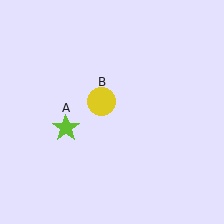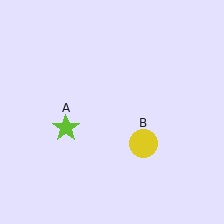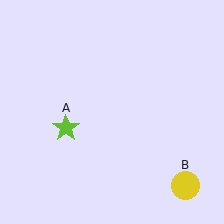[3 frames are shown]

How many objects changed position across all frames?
1 object changed position: yellow circle (object B).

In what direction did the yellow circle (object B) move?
The yellow circle (object B) moved down and to the right.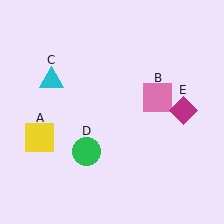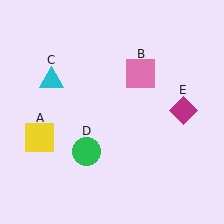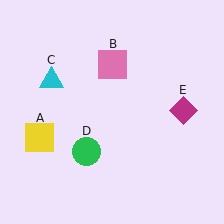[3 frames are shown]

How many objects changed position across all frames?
1 object changed position: pink square (object B).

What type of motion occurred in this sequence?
The pink square (object B) rotated counterclockwise around the center of the scene.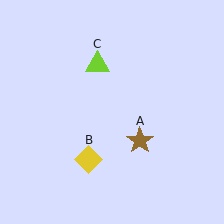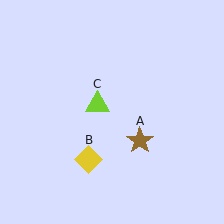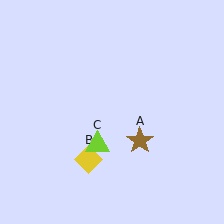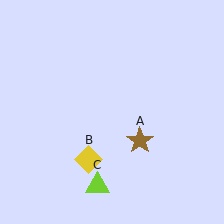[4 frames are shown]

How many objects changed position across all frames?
1 object changed position: lime triangle (object C).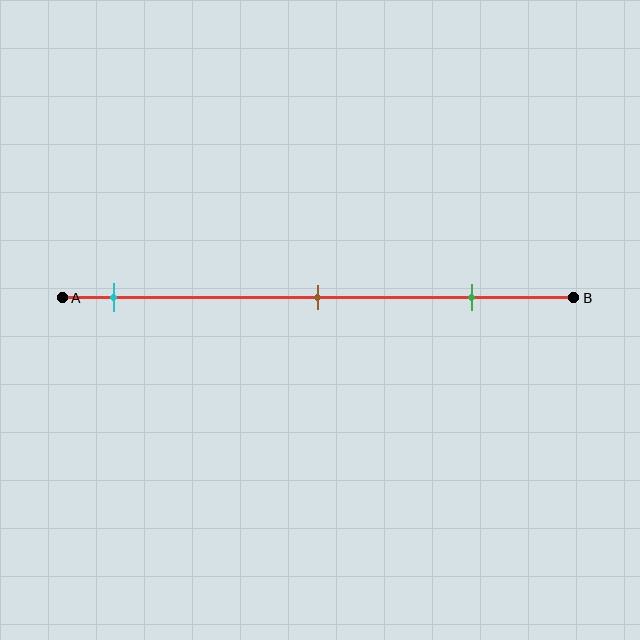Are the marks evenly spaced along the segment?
Yes, the marks are approximately evenly spaced.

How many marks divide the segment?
There are 3 marks dividing the segment.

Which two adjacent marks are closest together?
The brown and green marks are the closest adjacent pair.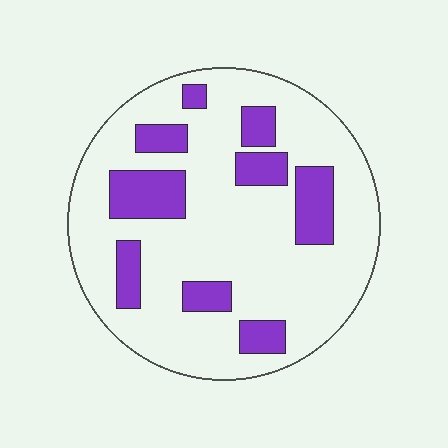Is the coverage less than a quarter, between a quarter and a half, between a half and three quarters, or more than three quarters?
Less than a quarter.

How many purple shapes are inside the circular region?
9.